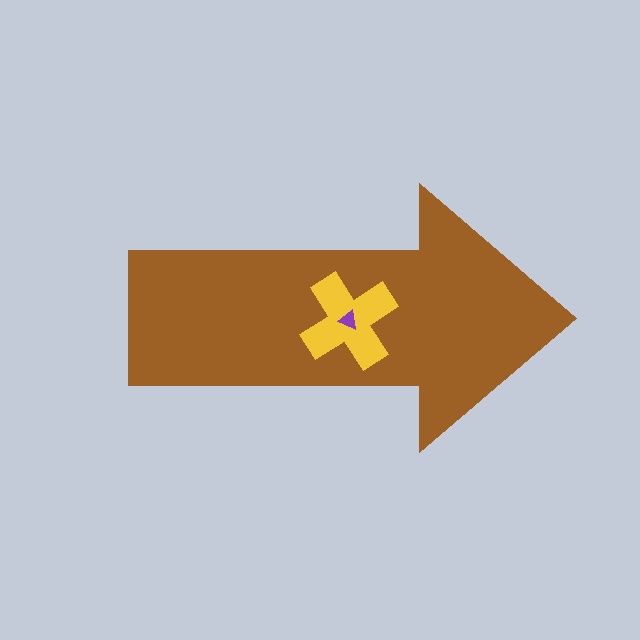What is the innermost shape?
The purple triangle.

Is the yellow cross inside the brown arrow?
Yes.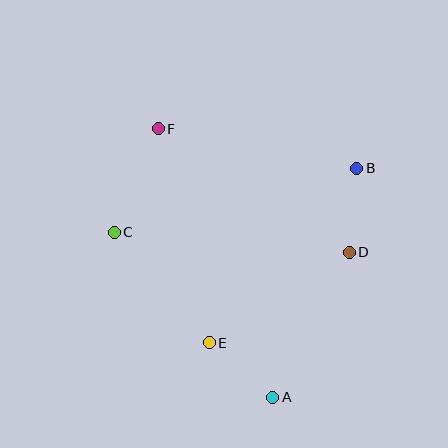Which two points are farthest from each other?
Points A and F are farthest from each other.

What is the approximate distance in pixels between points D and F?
The distance between D and F is approximately 227 pixels.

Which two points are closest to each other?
Points A and E are closest to each other.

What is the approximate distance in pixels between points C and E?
The distance between C and E is approximately 146 pixels.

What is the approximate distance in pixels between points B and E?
The distance between B and E is approximately 228 pixels.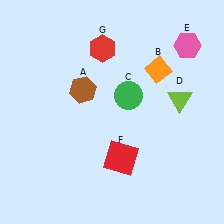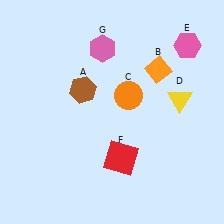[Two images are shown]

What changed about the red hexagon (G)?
In Image 1, G is red. In Image 2, it changed to pink.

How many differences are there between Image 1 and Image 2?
There are 3 differences between the two images.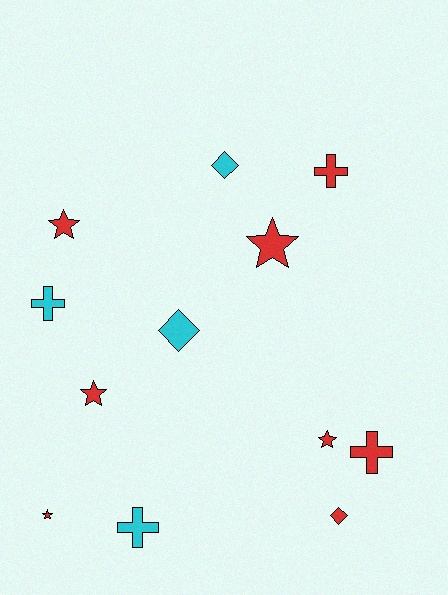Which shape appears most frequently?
Star, with 5 objects.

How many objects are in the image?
There are 12 objects.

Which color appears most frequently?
Red, with 8 objects.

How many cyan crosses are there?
There are 2 cyan crosses.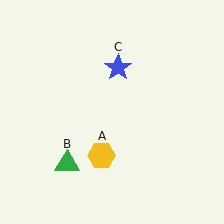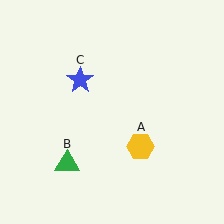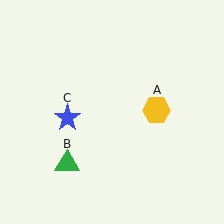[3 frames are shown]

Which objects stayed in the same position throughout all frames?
Green triangle (object B) remained stationary.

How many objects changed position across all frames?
2 objects changed position: yellow hexagon (object A), blue star (object C).